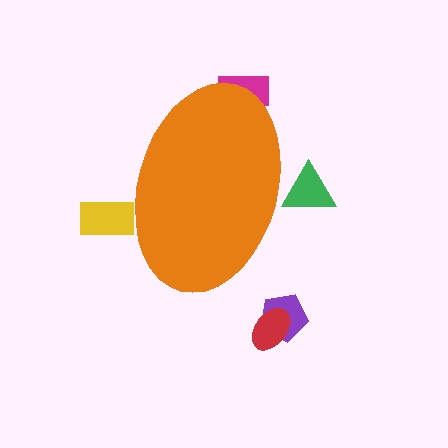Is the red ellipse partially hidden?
No, the red ellipse is fully visible.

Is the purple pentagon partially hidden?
No, the purple pentagon is fully visible.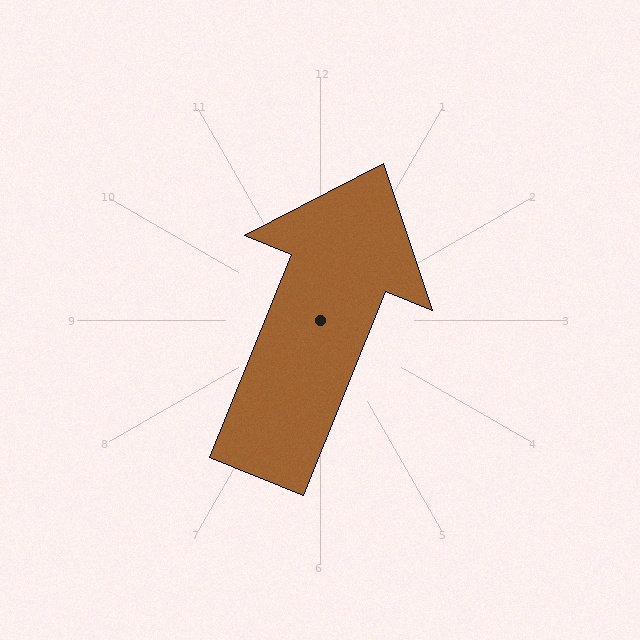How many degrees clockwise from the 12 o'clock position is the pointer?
Approximately 22 degrees.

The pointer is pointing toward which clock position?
Roughly 1 o'clock.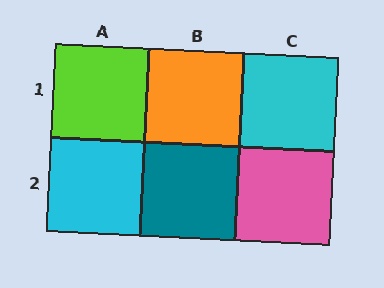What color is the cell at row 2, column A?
Cyan.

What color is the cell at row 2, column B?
Teal.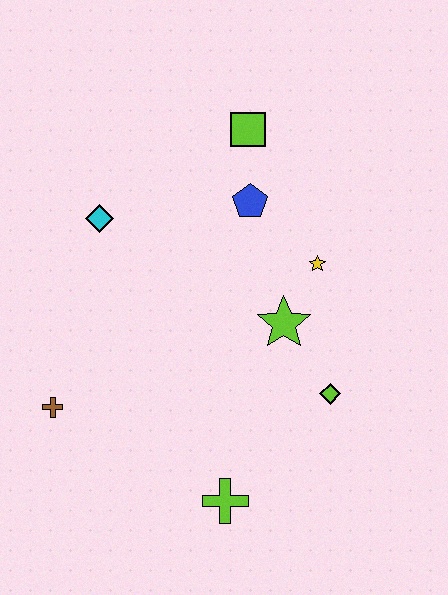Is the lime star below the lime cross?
No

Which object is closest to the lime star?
The yellow star is closest to the lime star.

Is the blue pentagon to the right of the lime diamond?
No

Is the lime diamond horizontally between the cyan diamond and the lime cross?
No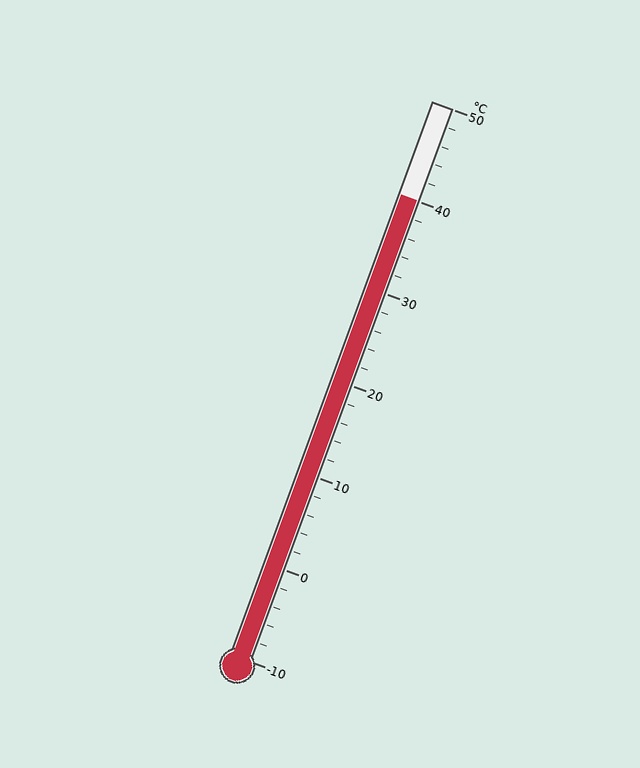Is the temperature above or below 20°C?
The temperature is above 20°C.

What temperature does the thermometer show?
The thermometer shows approximately 40°C.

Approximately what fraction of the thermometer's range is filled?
The thermometer is filled to approximately 85% of its range.